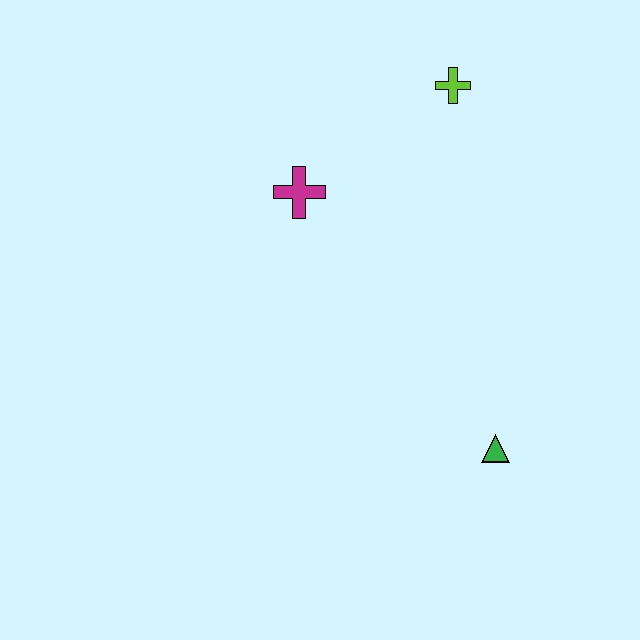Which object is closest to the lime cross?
The magenta cross is closest to the lime cross.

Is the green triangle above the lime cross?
No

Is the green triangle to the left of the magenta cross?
No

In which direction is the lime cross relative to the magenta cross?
The lime cross is to the right of the magenta cross.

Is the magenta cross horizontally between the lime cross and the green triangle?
No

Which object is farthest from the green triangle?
The lime cross is farthest from the green triangle.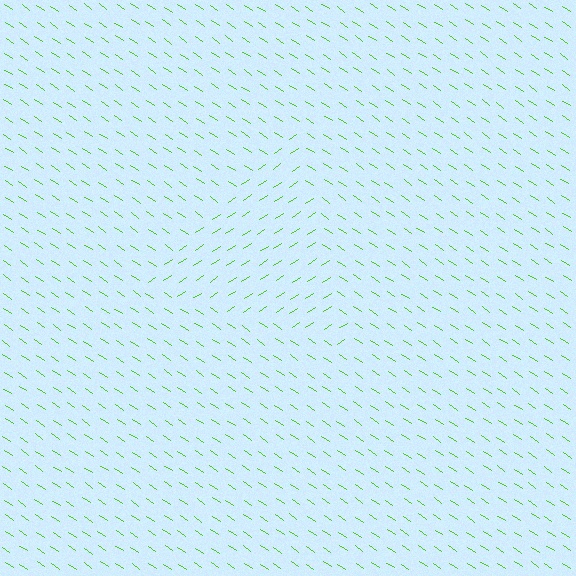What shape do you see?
I see a triangle.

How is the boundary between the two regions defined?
The boundary is defined purely by a change in line orientation (approximately 67 degrees difference). All lines are the same color and thickness.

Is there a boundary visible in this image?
Yes, there is a texture boundary formed by a change in line orientation.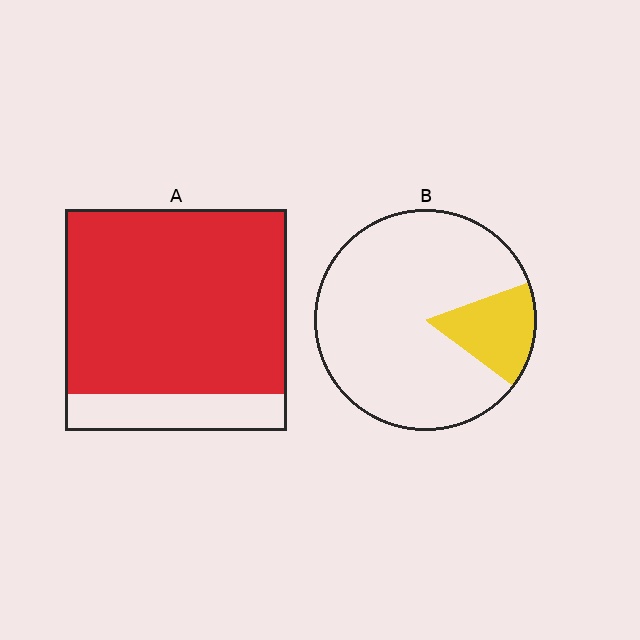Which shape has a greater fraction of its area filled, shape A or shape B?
Shape A.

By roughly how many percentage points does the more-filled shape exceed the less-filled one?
By roughly 65 percentage points (A over B).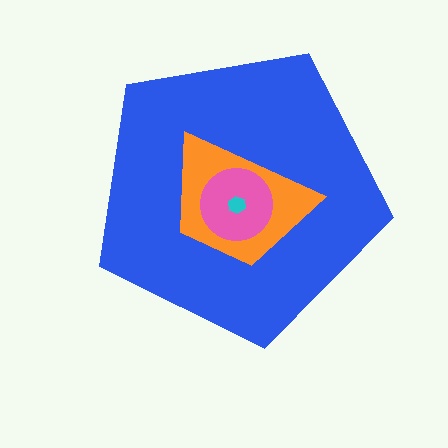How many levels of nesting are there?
4.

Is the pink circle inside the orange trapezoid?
Yes.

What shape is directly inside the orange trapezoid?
The pink circle.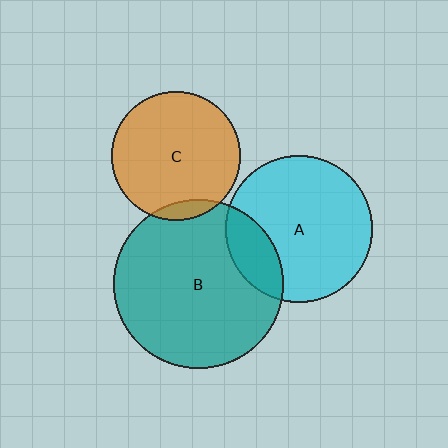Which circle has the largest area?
Circle B (teal).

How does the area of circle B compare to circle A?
Approximately 1.3 times.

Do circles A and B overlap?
Yes.